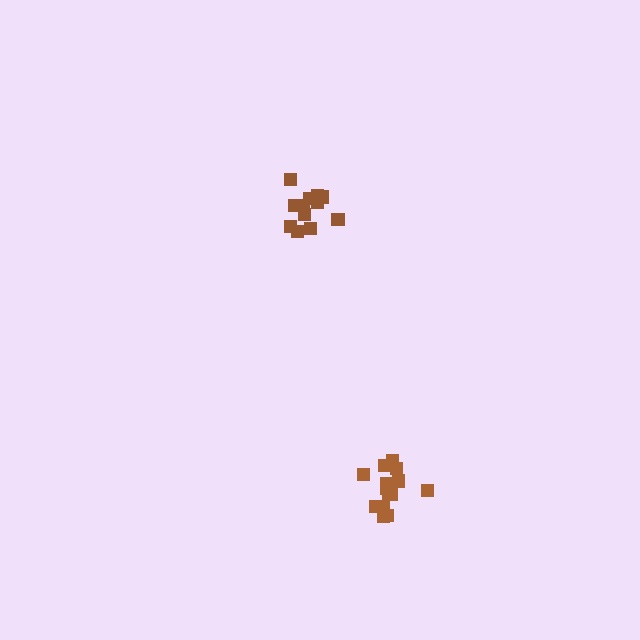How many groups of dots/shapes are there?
There are 2 groups.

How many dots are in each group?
Group 1: 14 dots, Group 2: 14 dots (28 total).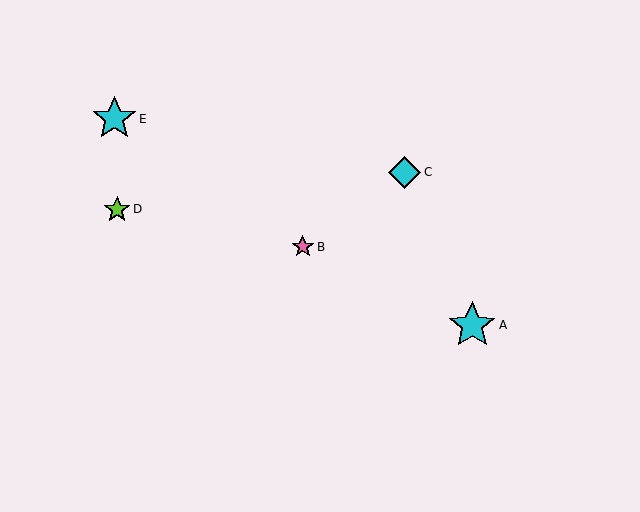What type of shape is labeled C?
Shape C is a cyan diamond.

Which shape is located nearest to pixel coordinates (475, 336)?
The cyan star (labeled A) at (472, 325) is nearest to that location.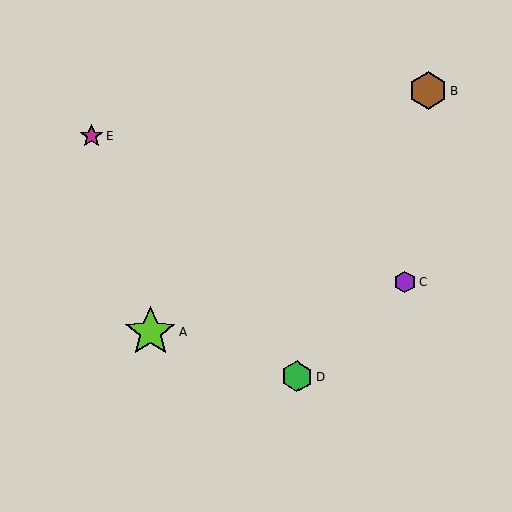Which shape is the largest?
The lime star (labeled A) is the largest.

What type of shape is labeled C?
Shape C is a purple hexagon.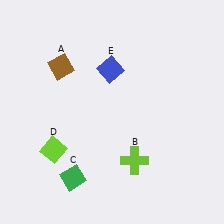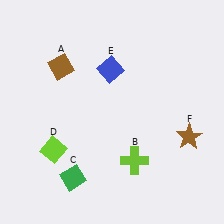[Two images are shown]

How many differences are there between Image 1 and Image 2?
There is 1 difference between the two images.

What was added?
A brown star (F) was added in Image 2.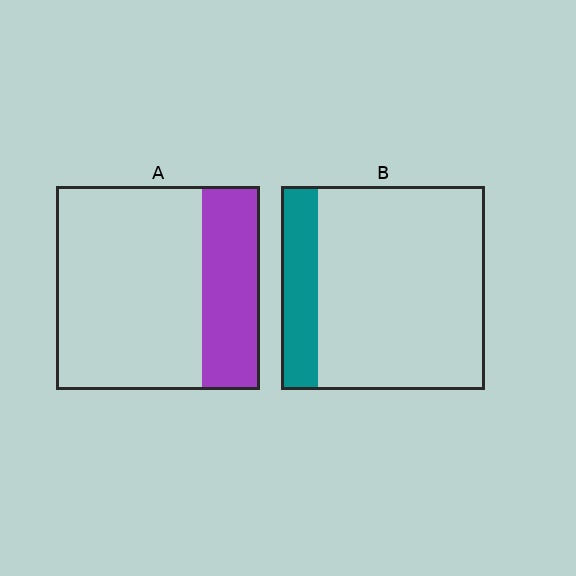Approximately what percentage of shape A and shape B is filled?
A is approximately 30% and B is approximately 20%.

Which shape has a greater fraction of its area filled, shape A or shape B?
Shape A.